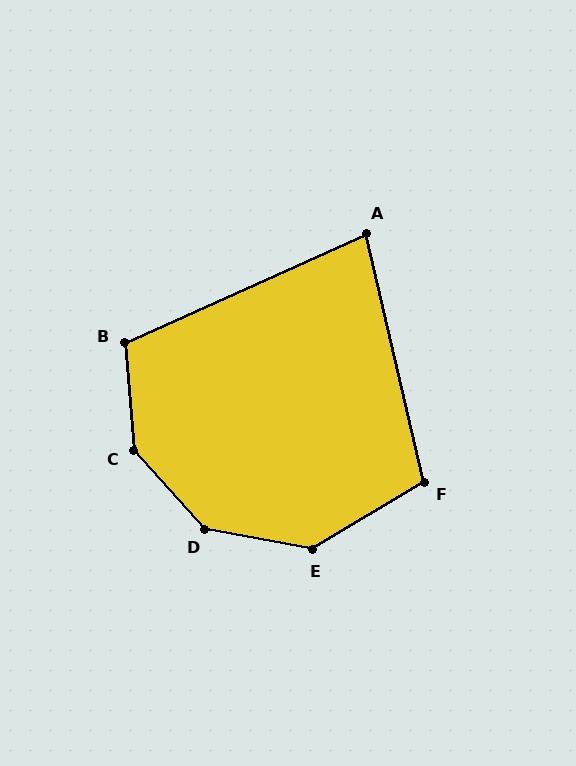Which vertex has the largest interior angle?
C, at approximately 143 degrees.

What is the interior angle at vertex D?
Approximately 143 degrees (obtuse).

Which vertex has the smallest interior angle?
A, at approximately 79 degrees.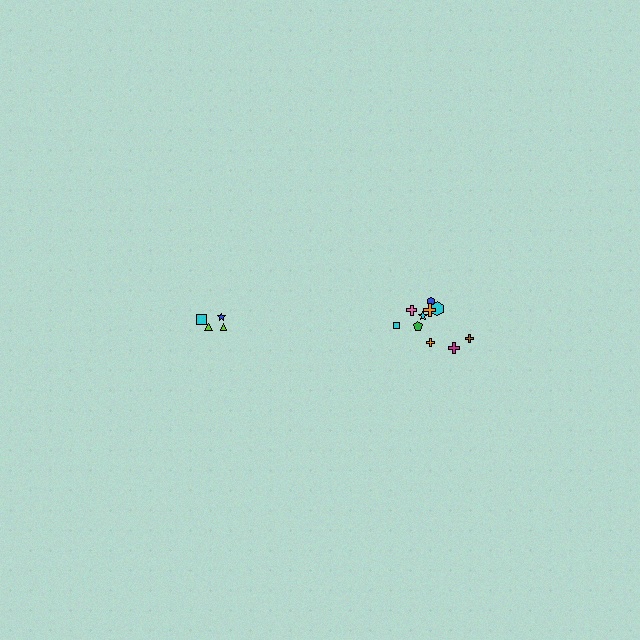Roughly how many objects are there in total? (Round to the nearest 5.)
Roughly 15 objects in total.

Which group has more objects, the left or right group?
The right group.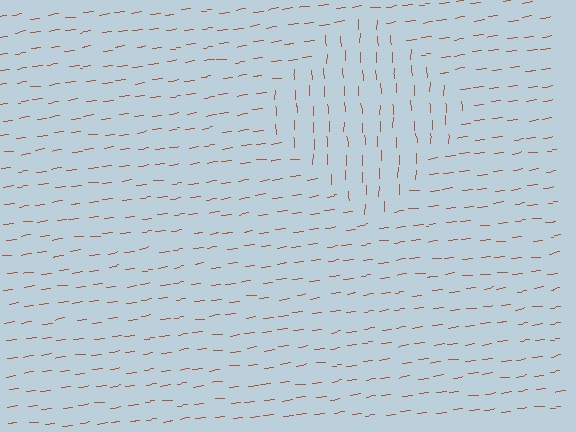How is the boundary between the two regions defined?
The boundary is defined purely by a change in line orientation (approximately 82 degrees difference). All lines are the same color and thickness.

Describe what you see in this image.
The image is filled with small brown line segments. A diamond region in the image has lines oriented differently from the surrounding lines, creating a visible texture boundary.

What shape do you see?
I see a diamond.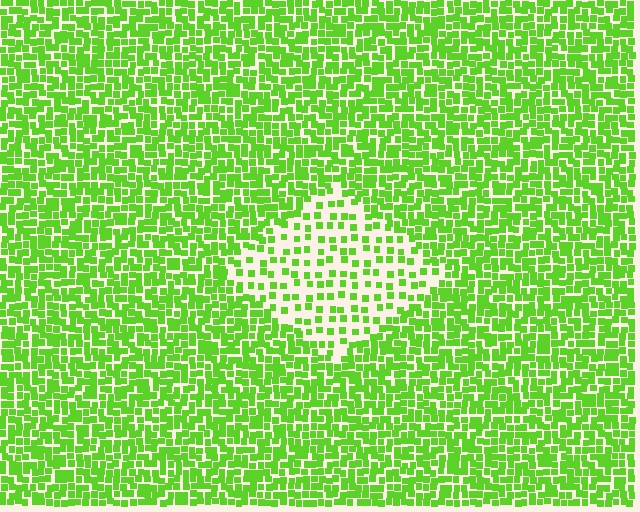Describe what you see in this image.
The image contains small lime elements arranged at two different densities. A diamond-shaped region is visible where the elements are less densely packed than the surrounding area.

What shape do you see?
I see a diamond.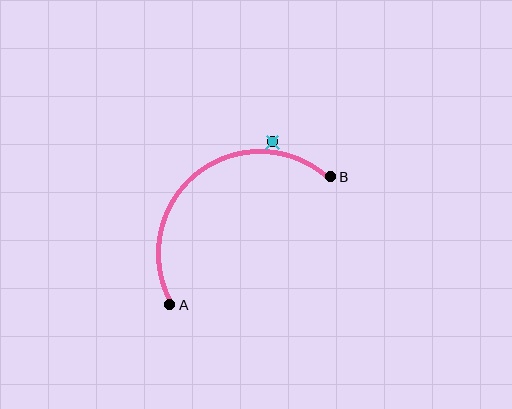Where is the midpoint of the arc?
The arc midpoint is the point on the curve farthest from the straight line joining A and B. It sits above and to the left of that line.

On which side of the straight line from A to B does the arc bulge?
The arc bulges above and to the left of the straight line connecting A and B.